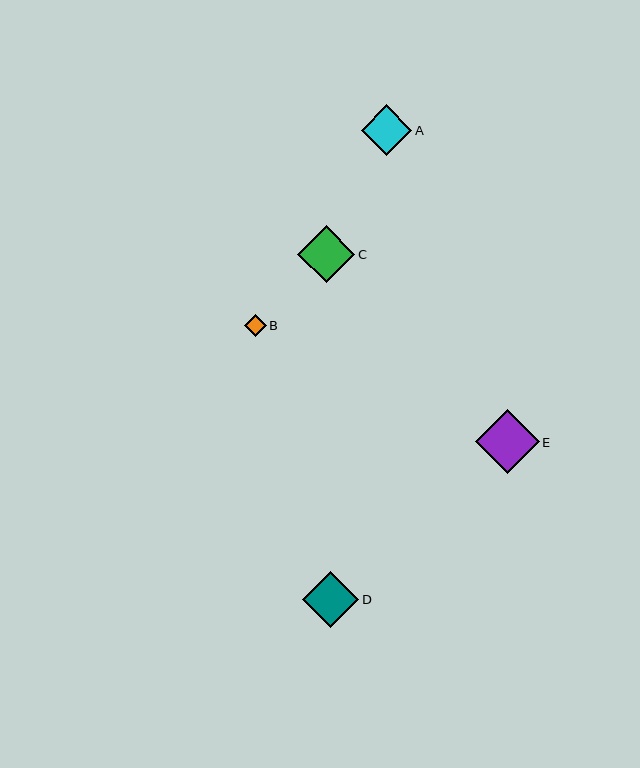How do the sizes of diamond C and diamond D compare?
Diamond C and diamond D are approximately the same size.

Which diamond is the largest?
Diamond E is the largest with a size of approximately 64 pixels.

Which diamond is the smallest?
Diamond B is the smallest with a size of approximately 22 pixels.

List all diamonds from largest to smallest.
From largest to smallest: E, C, D, A, B.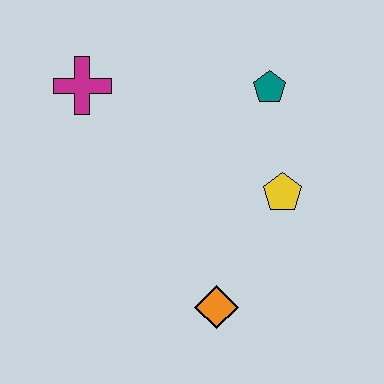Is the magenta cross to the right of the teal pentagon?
No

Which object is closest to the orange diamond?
The yellow pentagon is closest to the orange diamond.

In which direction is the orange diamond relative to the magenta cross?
The orange diamond is below the magenta cross.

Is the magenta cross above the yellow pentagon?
Yes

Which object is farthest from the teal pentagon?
The orange diamond is farthest from the teal pentagon.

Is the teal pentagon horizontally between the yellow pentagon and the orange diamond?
Yes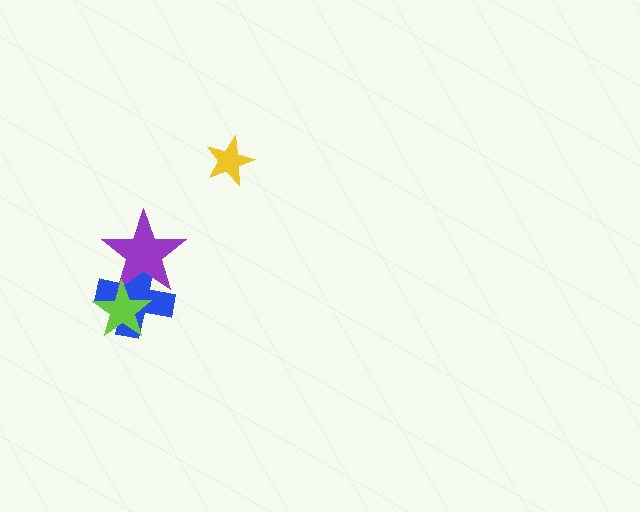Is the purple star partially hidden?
Yes, it is partially covered by another shape.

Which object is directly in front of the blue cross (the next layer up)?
The purple star is directly in front of the blue cross.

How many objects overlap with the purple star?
2 objects overlap with the purple star.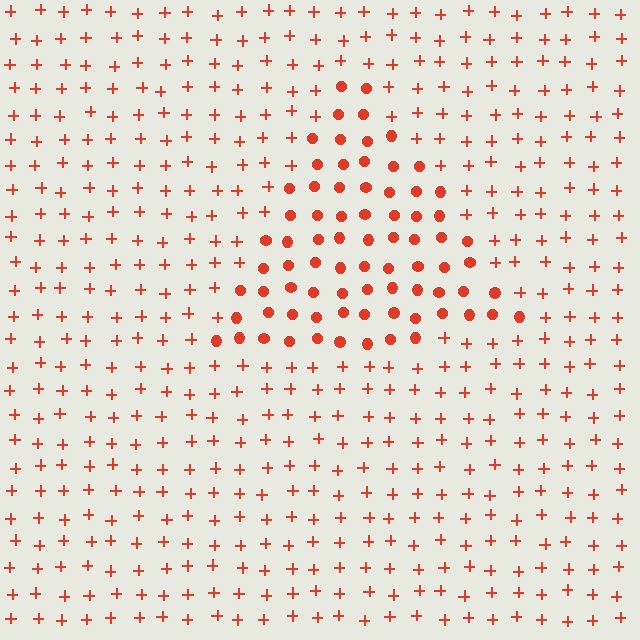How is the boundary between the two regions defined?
The boundary is defined by a change in element shape: circles inside vs. plus signs outside. All elements share the same color and spacing.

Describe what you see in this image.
The image is filled with small red elements arranged in a uniform grid. A triangle-shaped region contains circles, while the surrounding area contains plus signs. The boundary is defined purely by the change in element shape.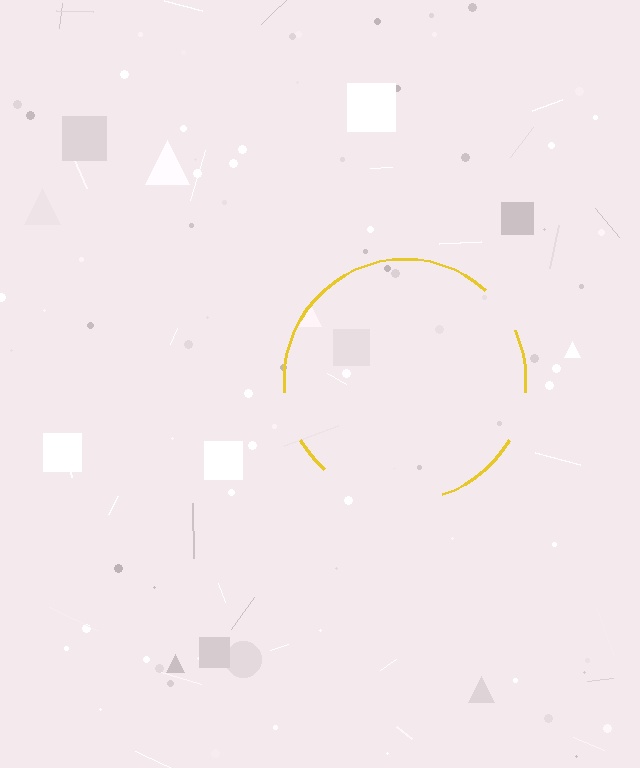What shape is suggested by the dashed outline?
The dashed outline suggests a circle.